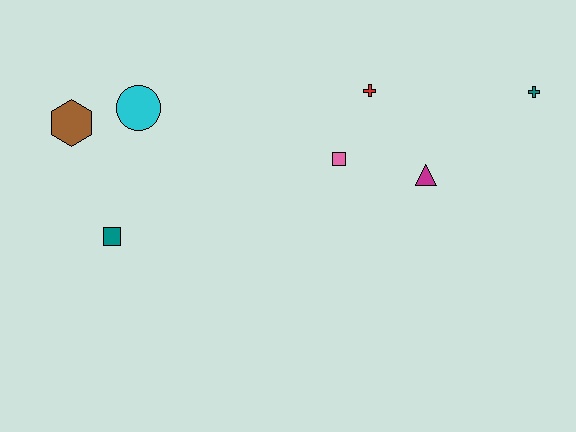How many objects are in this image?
There are 7 objects.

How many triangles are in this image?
There is 1 triangle.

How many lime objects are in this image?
There are no lime objects.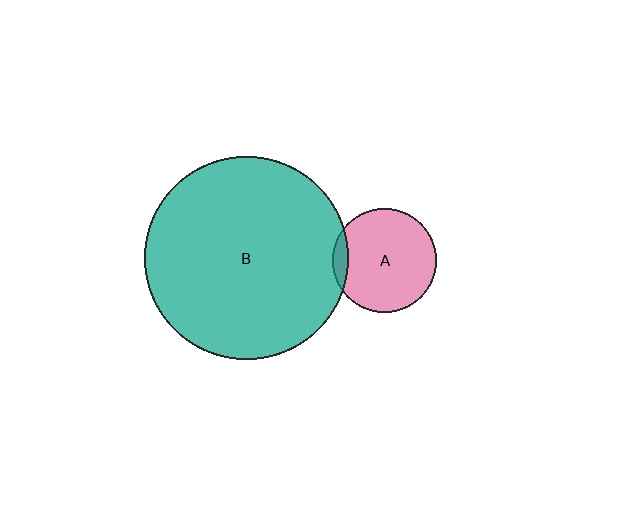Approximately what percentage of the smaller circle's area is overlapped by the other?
Approximately 10%.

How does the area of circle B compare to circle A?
Approximately 3.9 times.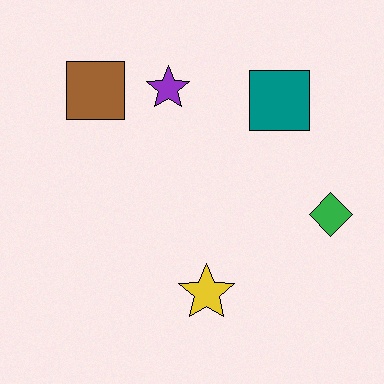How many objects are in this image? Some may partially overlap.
There are 5 objects.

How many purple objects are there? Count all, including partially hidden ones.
There is 1 purple object.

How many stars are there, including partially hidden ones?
There are 2 stars.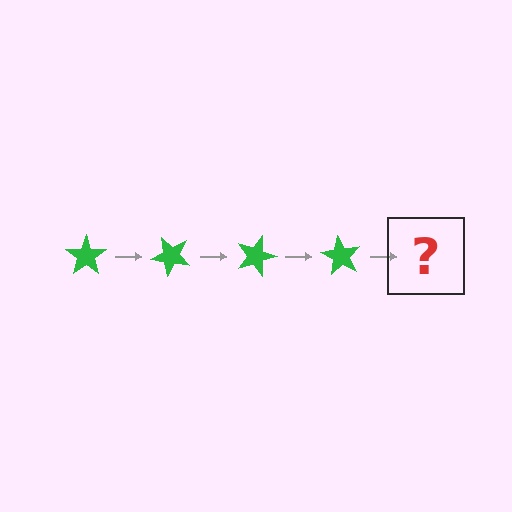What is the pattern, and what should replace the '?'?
The pattern is that the star rotates 45 degrees each step. The '?' should be a green star rotated 180 degrees.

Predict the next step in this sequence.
The next step is a green star rotated 180 degrees.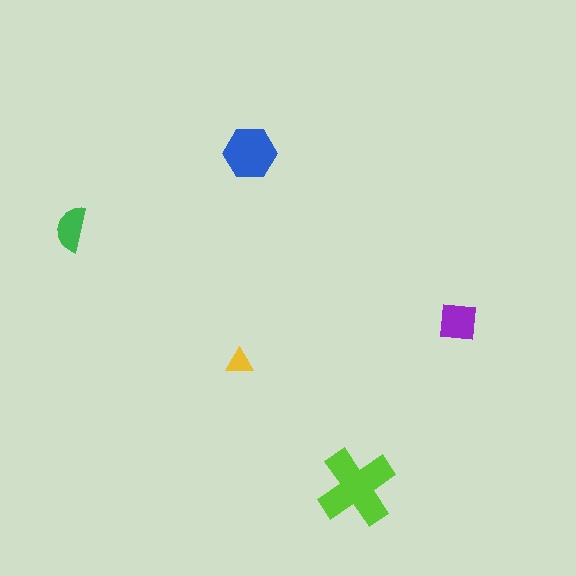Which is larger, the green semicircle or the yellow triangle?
The green semicircle.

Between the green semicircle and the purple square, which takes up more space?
The purple square.